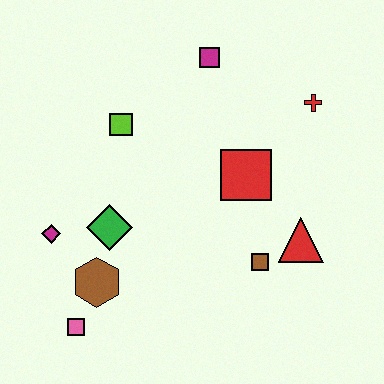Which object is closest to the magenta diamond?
The green diamond is closest to the magenta diamond.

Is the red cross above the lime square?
Yes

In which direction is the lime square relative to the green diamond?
The lime square is above the green diamond.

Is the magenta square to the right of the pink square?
Yes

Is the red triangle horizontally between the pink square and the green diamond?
No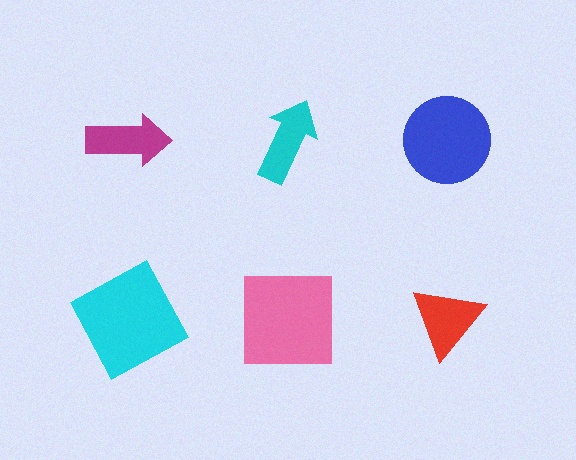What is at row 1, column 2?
A cyan arrow.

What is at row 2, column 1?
A cyan square.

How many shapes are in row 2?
3 shapes.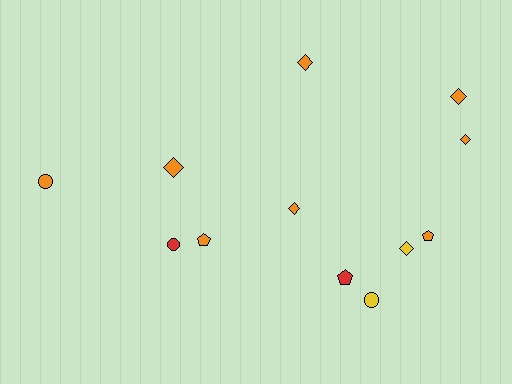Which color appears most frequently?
Orange, with 8 objects.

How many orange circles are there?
There is 1 orange circle.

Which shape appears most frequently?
Diamond, with 6 objects.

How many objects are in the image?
There are 12 objects.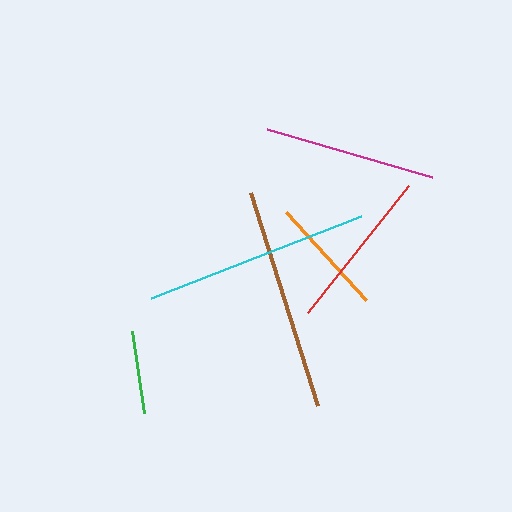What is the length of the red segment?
The red segment is approximately 162 pixels long.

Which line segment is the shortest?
The green line is the shortest at approximately 83 pixels.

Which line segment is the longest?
The cyan line is the longest at approximately 225 pixels.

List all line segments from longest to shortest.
From longest to shortest: cyan, brown, magenta, red, orange, green.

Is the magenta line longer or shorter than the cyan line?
The cyan line is longer than the magenta line.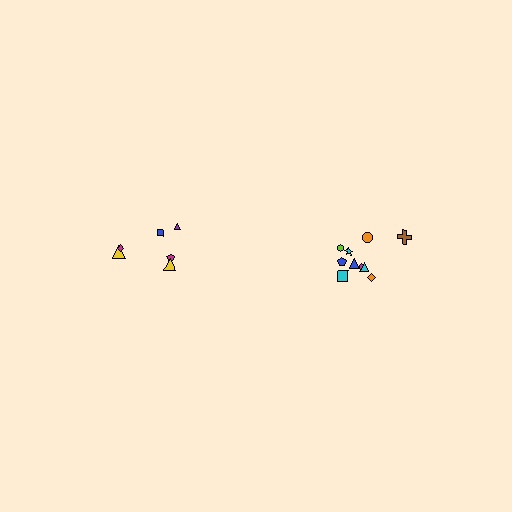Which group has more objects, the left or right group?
The right group.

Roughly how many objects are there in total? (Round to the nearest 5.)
Roughly 15 objects in total.